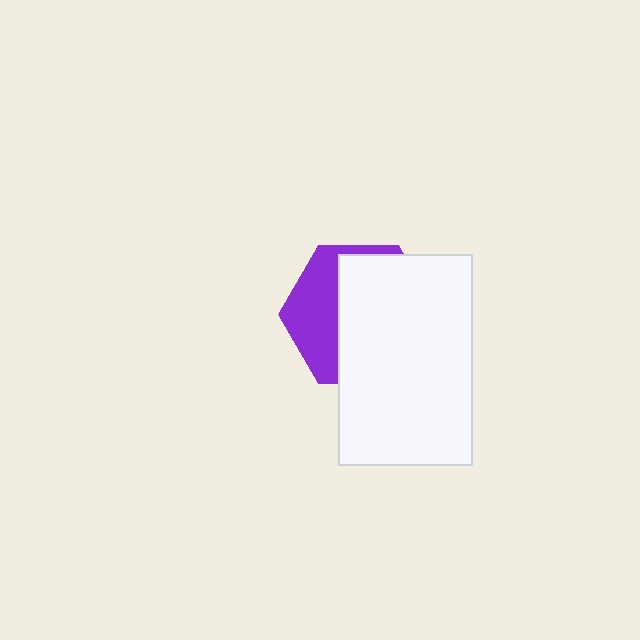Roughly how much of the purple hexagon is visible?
A small part of it is visible (roughly 36%).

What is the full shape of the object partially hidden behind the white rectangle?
The partially hidden object is a purple hexagon.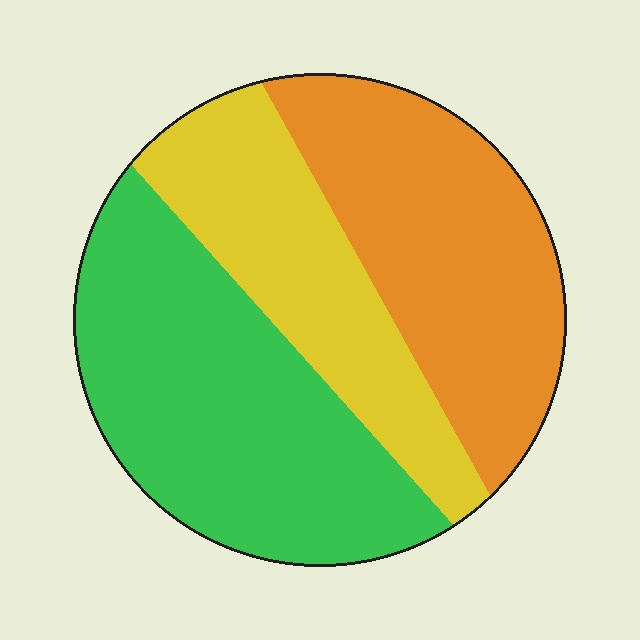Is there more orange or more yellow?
Orange.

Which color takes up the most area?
Green, at roughly 40%.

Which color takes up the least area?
Yellow, at roughly 25%.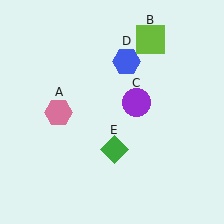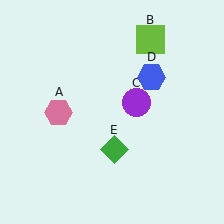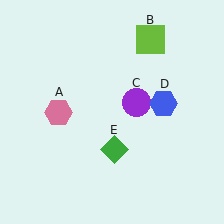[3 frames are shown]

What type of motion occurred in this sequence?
The blue hexagon (object D) rotated clockwise around the center of the scene.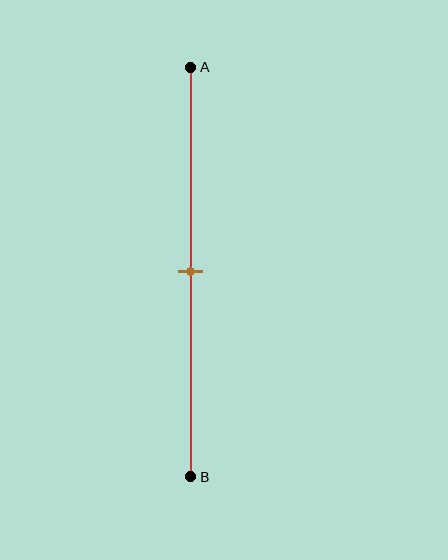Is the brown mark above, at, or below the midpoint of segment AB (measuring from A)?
The brown mark is approximately at the midpoint of segment AB.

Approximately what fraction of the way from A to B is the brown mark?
The brown mark is approximately 50% of the way from A to B.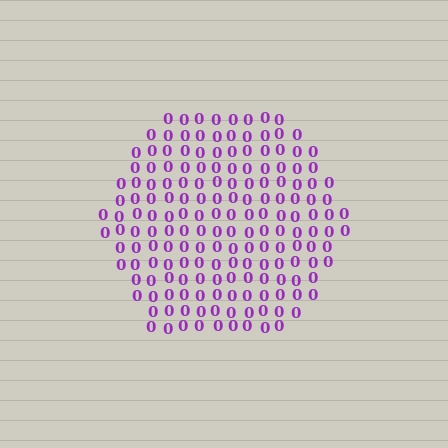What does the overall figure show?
The overall figure shows a hexagon.